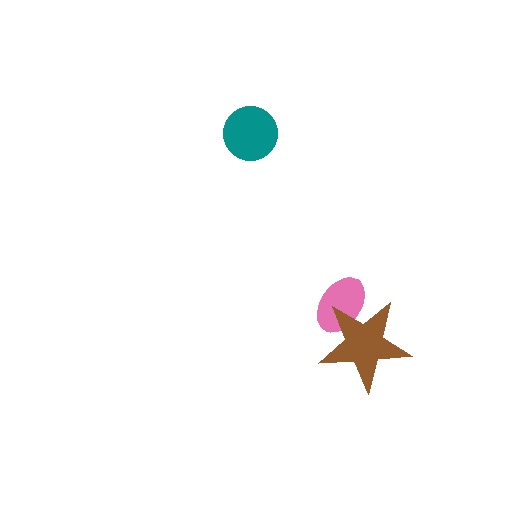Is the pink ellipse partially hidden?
Yes, it is partially covered by another shape.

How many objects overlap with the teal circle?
0 objects overlap with the teal circle.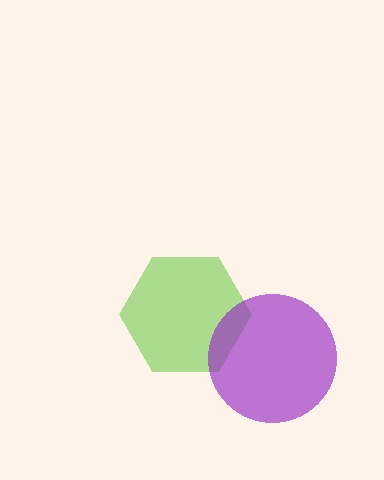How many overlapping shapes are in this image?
There are 2 overlapping shapes in the image.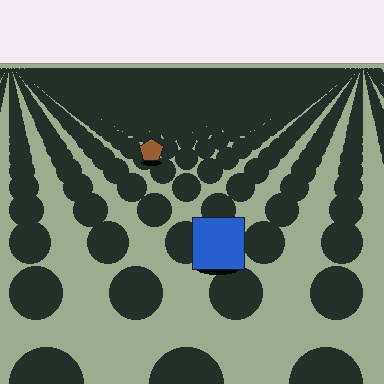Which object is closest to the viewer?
The blue square is closest. The texture marks near it are larger and more spread out.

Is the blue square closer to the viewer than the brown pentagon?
Yes. The blue square is closer — you can tell from the texture gradient: the ground texture is coarser near it.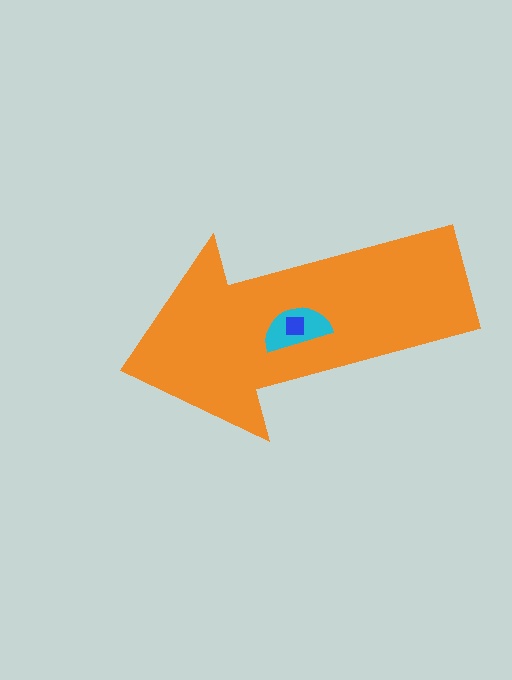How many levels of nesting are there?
3.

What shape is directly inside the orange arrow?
The cyan semicircle.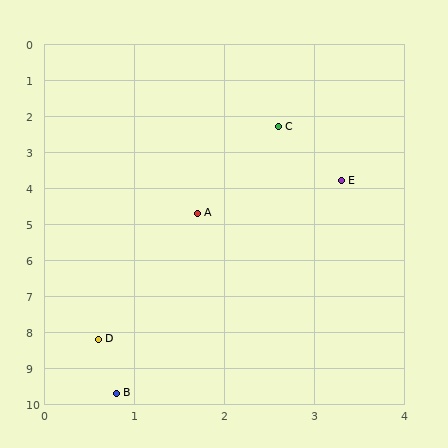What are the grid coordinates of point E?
Point E is at approximately (3.3, 3.8).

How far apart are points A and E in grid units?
Points A and E are about 1.8 grid units apart.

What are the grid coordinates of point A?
Point A is at approximately (1.7, 4.7).